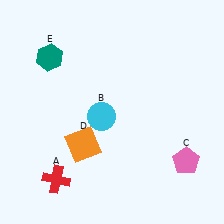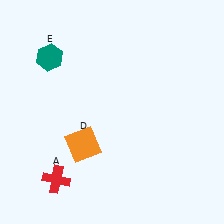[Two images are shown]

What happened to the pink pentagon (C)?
The pink pentagon (C) was removed in Image 2. It was in the bottom-right area of Image 1.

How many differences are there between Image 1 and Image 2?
There are 2 differences between the two images.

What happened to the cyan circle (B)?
The cyan circle (B) was removed in Image 2. It was in the bottom-left area of Image 1.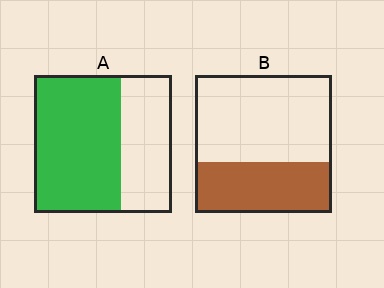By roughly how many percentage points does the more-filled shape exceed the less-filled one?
By roughly 25 percentage points (A over B).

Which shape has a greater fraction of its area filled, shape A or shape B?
Shape A.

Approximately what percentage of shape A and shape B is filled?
A is approximately 65% and B is approximately 35%.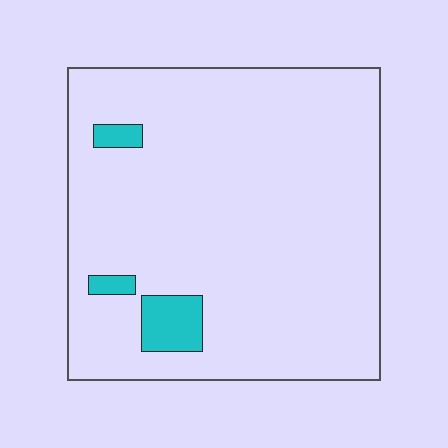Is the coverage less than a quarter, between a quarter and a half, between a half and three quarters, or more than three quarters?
Less than a quarter.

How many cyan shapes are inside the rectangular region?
3.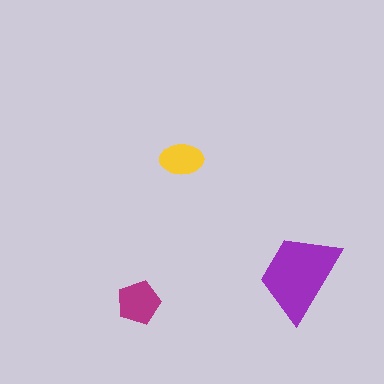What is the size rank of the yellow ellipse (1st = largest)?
3rd.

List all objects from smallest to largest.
The yellow ellipse, the magenta pentagon, the purple trapezoid.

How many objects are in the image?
There are 3 objects in the image.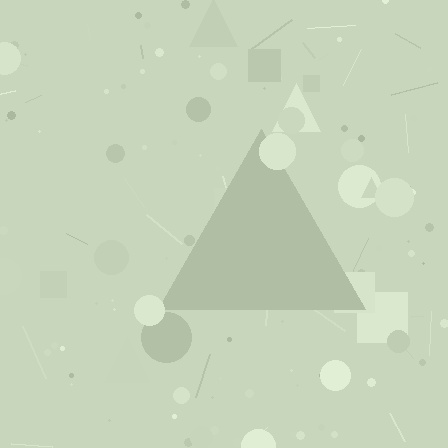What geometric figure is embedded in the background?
A triangle is embedded in the background.